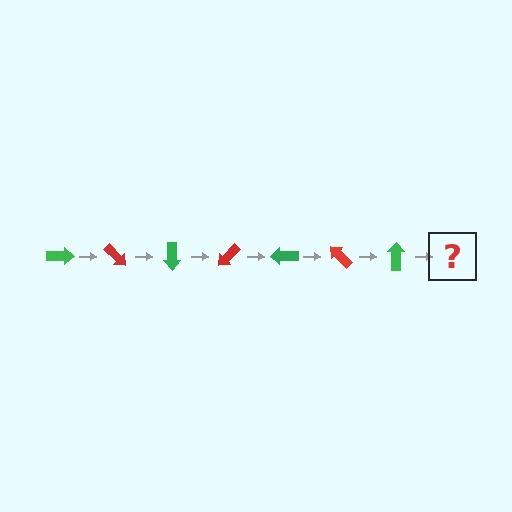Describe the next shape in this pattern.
It should be a red arrow, rotated 315 degrees from the start.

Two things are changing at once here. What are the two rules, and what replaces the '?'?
The two rules are that it rotates 45 degrees each step and the color cycles through green and red. The '?' should be a red arrow, rotated 315 degrees from the start.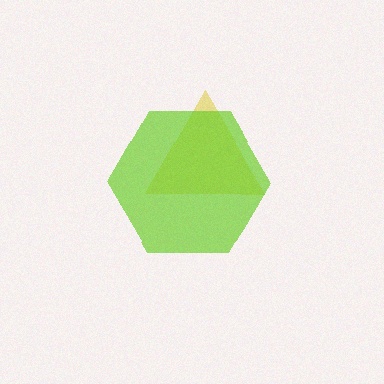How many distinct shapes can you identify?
There are 2 distinct shapes: a yellow triangle, a lime hexagon.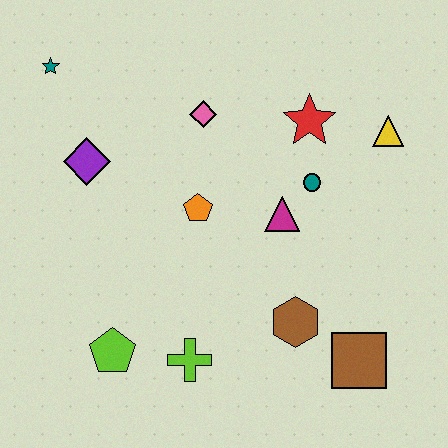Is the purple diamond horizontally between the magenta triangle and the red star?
No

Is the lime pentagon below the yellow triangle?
Yes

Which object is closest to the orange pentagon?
The magenta triangle is closest to the orange pentagon.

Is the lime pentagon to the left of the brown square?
Yes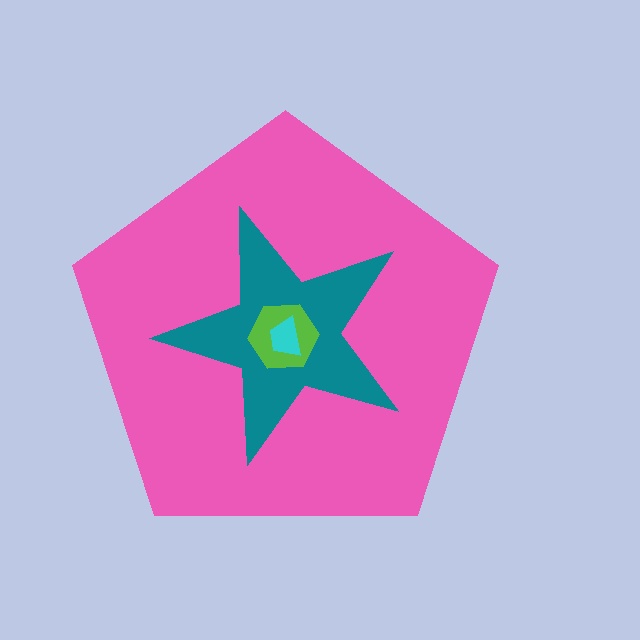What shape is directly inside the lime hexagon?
The cyan trapezoid.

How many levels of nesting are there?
4.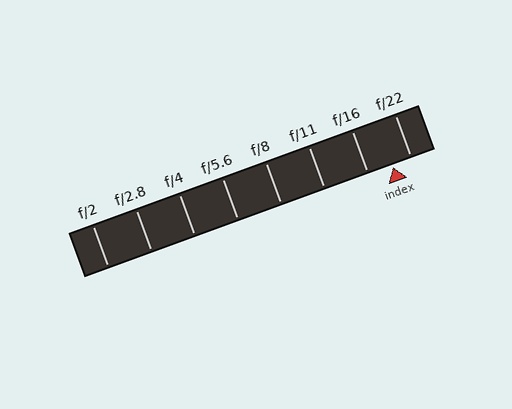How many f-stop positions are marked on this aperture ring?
There are 8 f-stop positions marked.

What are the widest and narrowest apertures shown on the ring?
The widest aperture shown is f/2 and the narrowest is f/22.